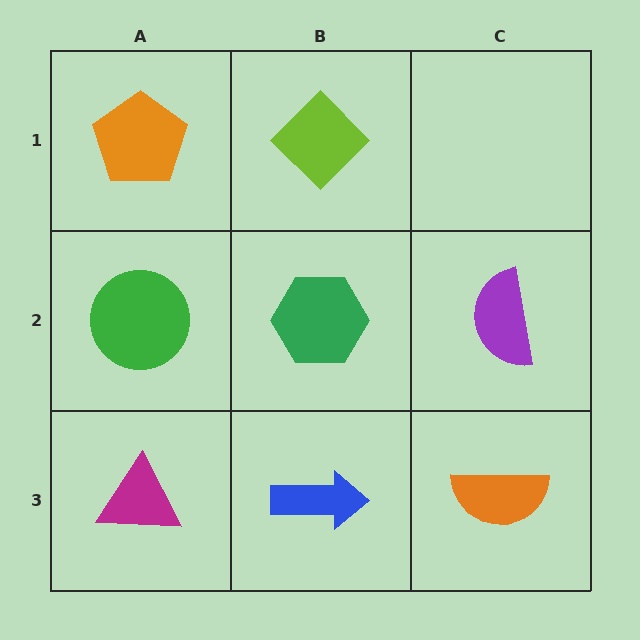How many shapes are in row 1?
2 shapes.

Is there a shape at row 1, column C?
No, that cell is empty.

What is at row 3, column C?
An orange semicircle.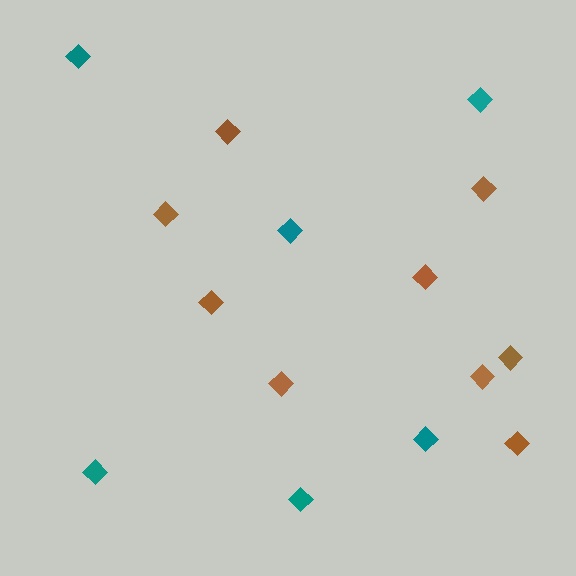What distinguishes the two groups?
There are 2 groups: one group of teal diamonds (6) and one group of brown diamonds (9).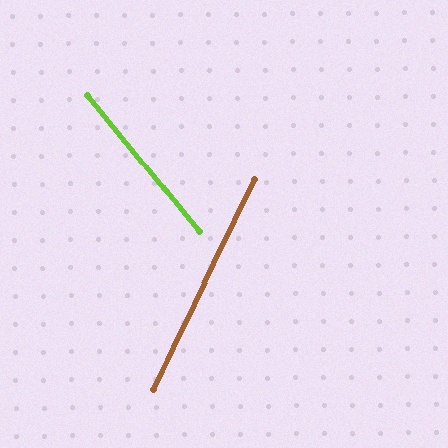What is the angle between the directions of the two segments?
Approximately 65 degrees.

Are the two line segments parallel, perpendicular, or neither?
Neither parallel nor perpendicular — they differ by about 65°.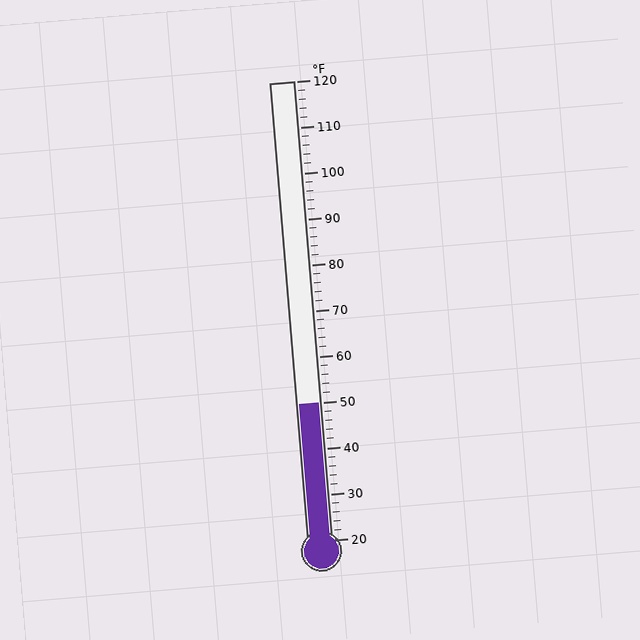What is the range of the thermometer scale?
The thermometer scale ranges from 20°F to 120°F.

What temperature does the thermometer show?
The thermometer shows approximately 50°F.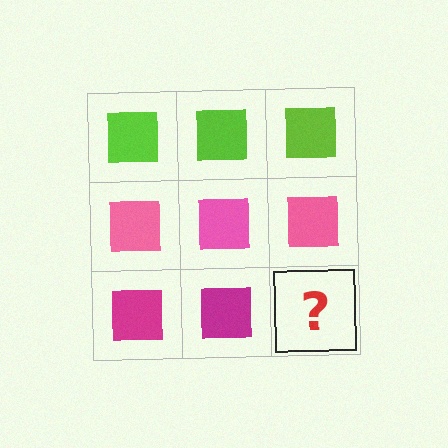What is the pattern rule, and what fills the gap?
The rule is that each row has a consistent color. The gap should be filled with a magenta square.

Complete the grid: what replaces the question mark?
The question mark should be replaced with a magenta square.